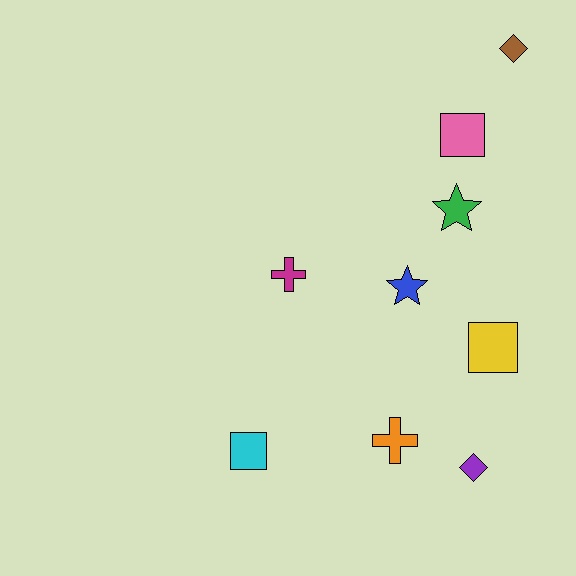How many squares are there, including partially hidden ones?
There are 3 squares.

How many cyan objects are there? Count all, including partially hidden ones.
There is 1 cyan object.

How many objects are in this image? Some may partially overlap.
There are 9 objects.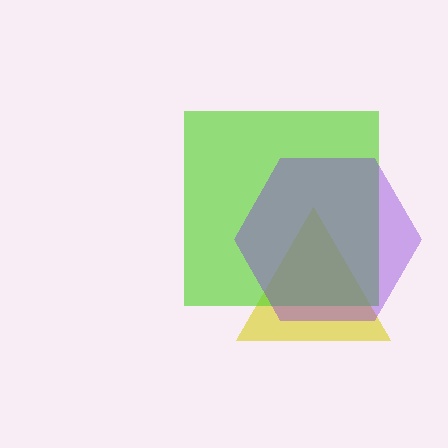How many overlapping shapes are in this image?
There are 3 overlapping shapes in the image.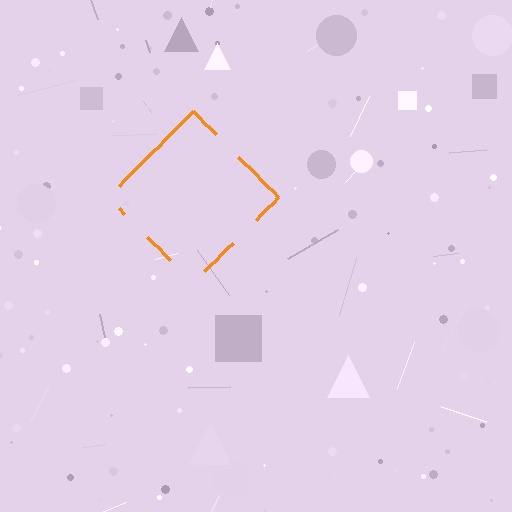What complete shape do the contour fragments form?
The contour fragments form a diamond.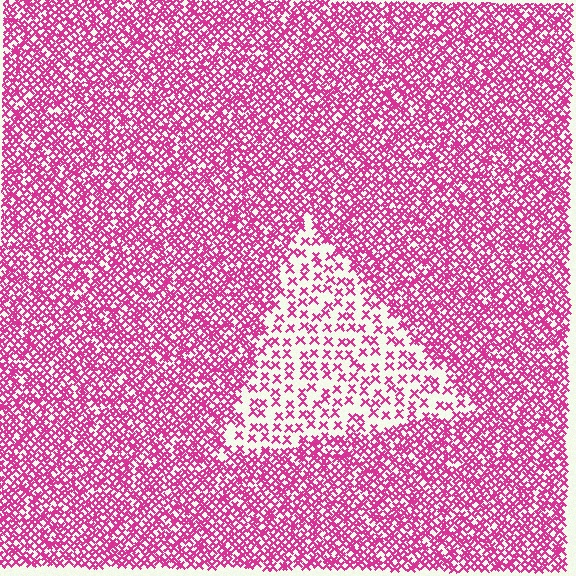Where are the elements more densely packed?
The elements are more densely packed outside the triangle boundary.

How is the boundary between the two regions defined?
The boundary is defined by a change in element density (approximately 2.7x ratio). All elements are the same color, size, and shape.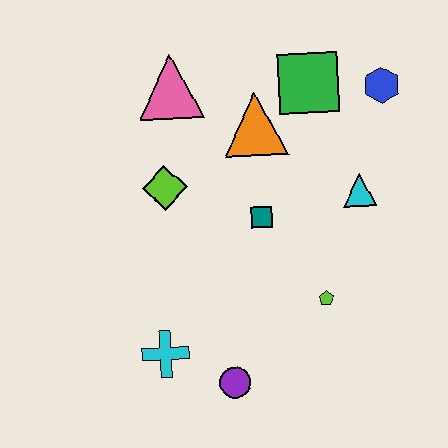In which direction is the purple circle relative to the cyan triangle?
The purple circle is below the cyan triangle.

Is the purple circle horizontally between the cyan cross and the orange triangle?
Yes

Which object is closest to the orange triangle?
The green square is closest to the orange triangle.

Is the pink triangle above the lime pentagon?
Yes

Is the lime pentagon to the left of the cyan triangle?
Yes